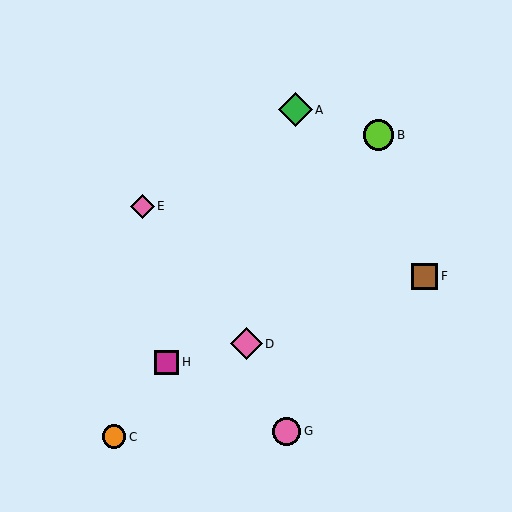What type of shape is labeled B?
Shape B is a lime circle.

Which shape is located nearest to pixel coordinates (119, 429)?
The orange circle (labeled C) at (114, 437) is nearest to that location.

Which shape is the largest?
The green diamond (labeled A) is the largest.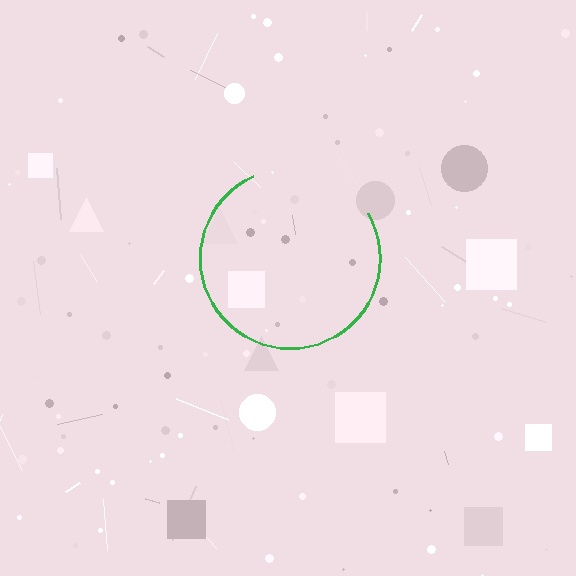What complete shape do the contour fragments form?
The contour fragments form a circle.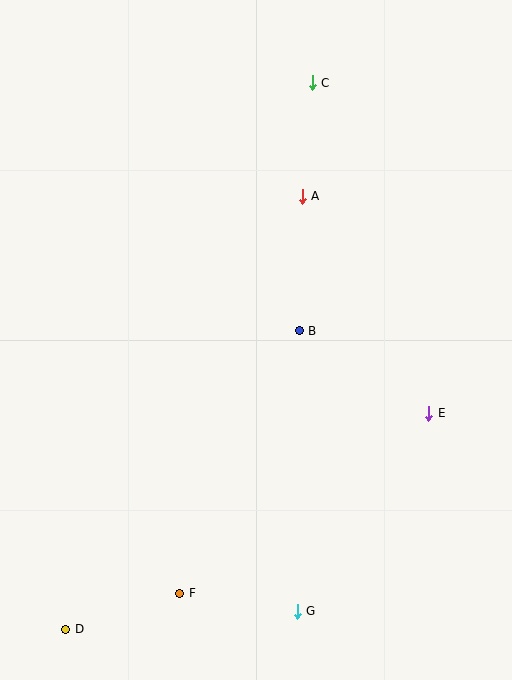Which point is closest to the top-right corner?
Point C is closest to the top-right corner.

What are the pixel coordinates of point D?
Point D is at (66, 629).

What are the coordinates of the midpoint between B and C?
The midpoint between B and C is at (306, 207).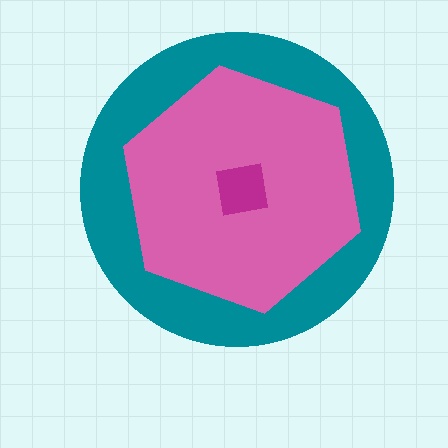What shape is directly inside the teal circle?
The pink hexagon.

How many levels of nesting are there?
3.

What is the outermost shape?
The teal circle.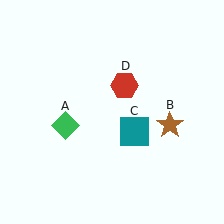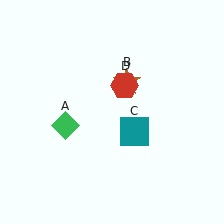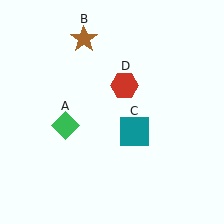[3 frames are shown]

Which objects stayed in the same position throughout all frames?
Green diamond (object A) and teal square (object C) and red hexagon (object D) remained stationary.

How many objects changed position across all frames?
1 object changed position: brown star (object B).